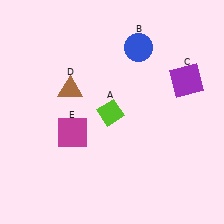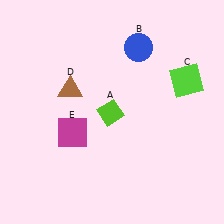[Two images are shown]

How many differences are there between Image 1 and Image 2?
There is 1 difference between the two images.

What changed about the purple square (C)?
In Image 1, C is purple. In Image 2, it changed to lime.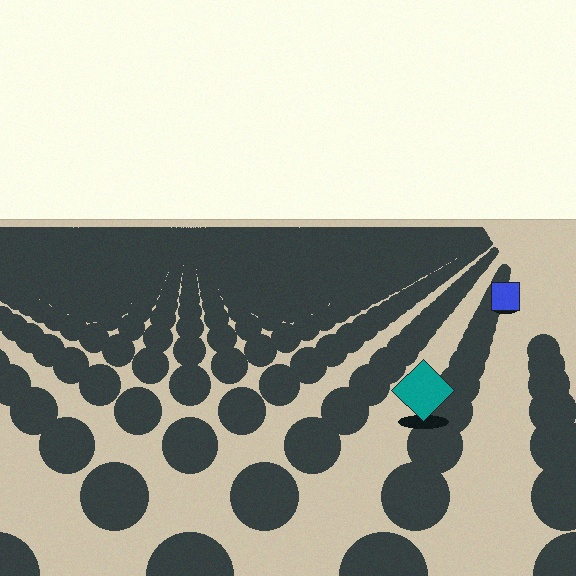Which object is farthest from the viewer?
The blue square is farthest from the viewer. It appears smaller and the ground texture around it is denser.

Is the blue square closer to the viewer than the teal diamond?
No. The teal diamond is closer — you can tell from the texture gradient: the ground texture is coarser near it.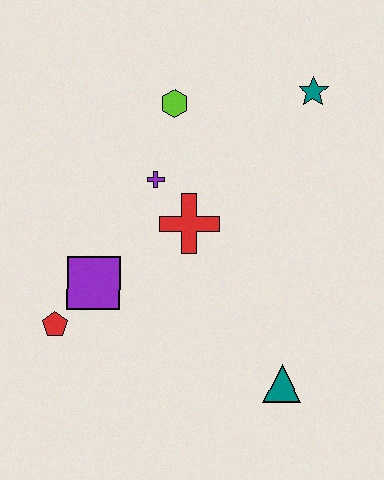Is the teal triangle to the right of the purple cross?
Yes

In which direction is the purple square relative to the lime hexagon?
The purple square is below the lime hexagon.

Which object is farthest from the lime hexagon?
The teal triangle is farthest from the lime hexagon.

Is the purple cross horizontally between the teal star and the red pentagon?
Yes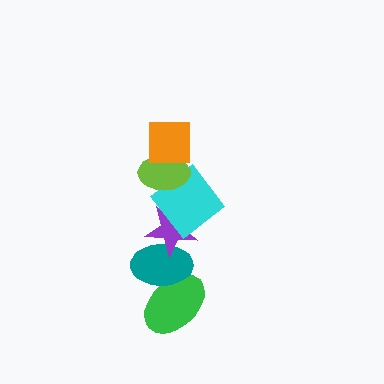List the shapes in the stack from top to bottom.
From top to bottom: the orange square, the lime ellipse, the cyan diamond, the purple star, the teal ellipse, the green ellipse.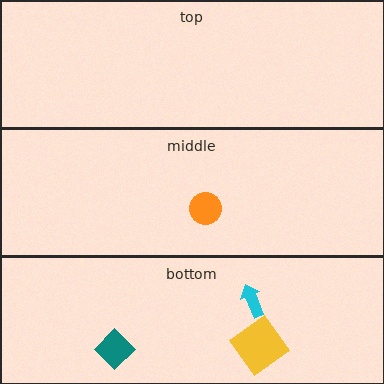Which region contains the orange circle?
The middle region.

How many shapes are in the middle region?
1.